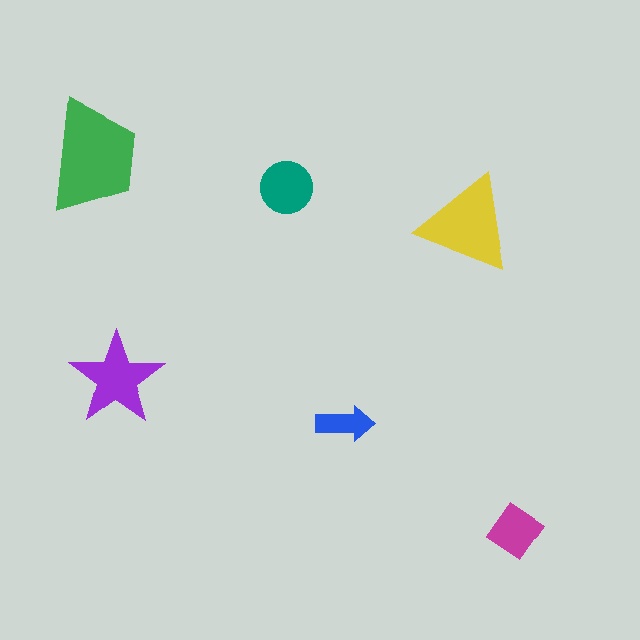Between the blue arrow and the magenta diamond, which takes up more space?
The magenta diamond.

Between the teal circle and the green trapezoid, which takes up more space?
The green trapezoid.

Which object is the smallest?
The blue arrow.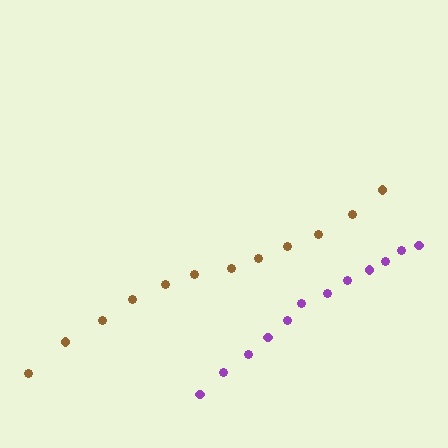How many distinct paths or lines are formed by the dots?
There are 2 distinct paths.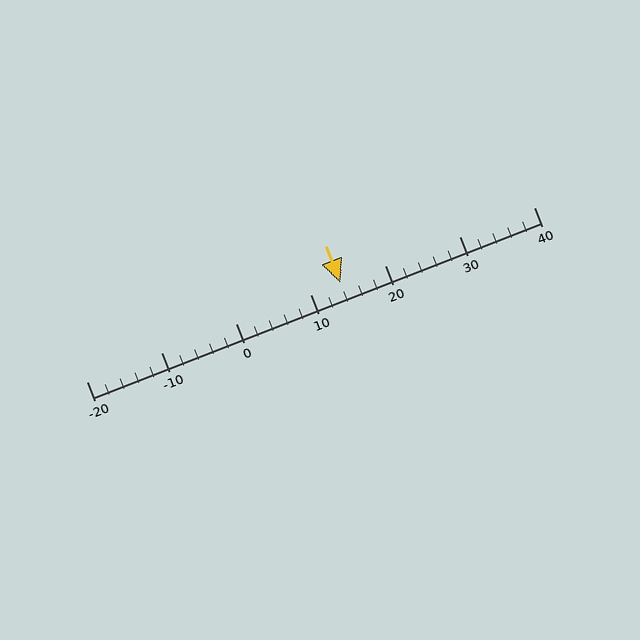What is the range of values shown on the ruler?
The ruler shows values from -20 to 40.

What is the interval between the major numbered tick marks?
The major tick marks are spaced 10 units apart.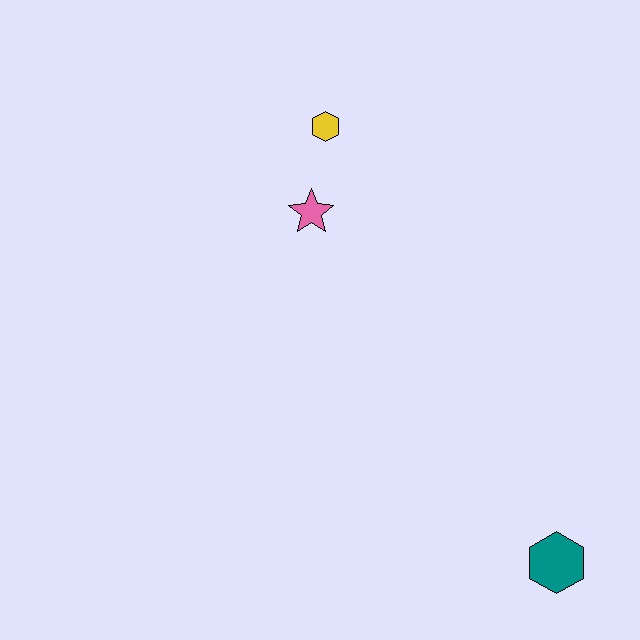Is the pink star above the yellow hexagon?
No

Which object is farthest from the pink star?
The teal hexagon is farthest from the pink star.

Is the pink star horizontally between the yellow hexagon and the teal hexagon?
No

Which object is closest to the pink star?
The yellow hexagon is closest to the pink star.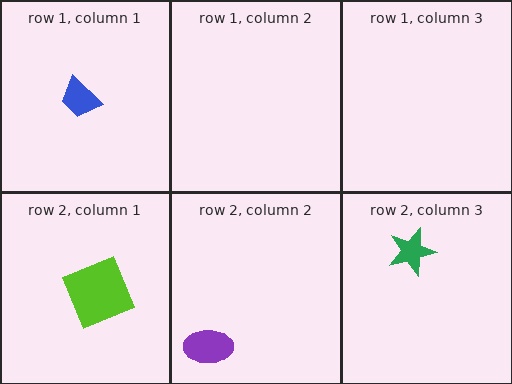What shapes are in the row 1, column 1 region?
The blue trapezoid.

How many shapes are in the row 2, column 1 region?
1.